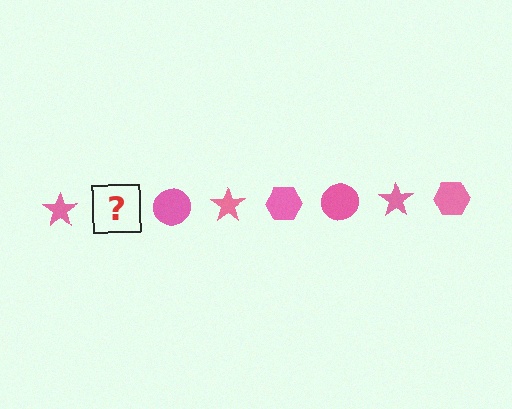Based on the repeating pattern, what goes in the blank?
The blank should be a pink hexagon.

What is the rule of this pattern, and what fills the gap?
The rule is that the pattern cycles through star, hexagon, circle shapes in pink. The gap should be filled with a pink hexagon.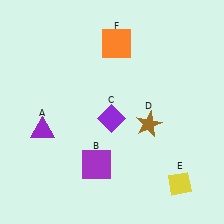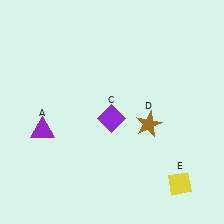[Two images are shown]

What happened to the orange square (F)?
The orange square (F) was removed in Image 2. It was in the top-right area of Image 1.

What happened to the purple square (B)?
The purple square (B) was removed in Image 2. It was in the bottom-left area of Image 1.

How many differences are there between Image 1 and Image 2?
There are 2 differences between the two images.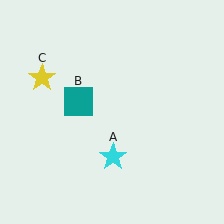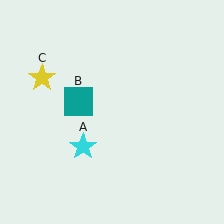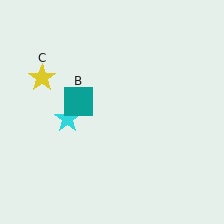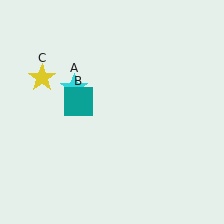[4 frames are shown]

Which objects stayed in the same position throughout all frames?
Teal square (object B) and yellow star (object C) remained stationary.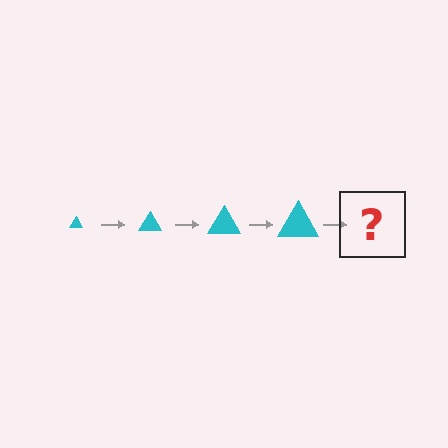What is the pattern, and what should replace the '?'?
The pattern is that the triangle gets progressively larger each step. The '?' should be a cyan triangle, larger than the previous one.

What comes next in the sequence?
The next element should be a cyan triangle, larger than the previous one.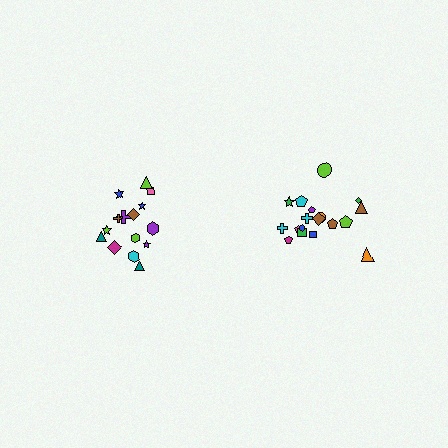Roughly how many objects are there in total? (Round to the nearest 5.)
Roughly 35 objects in total.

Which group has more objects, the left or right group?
The right group.